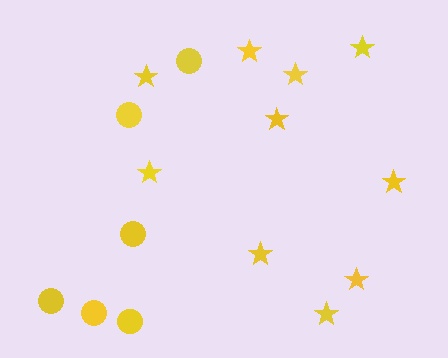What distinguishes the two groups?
There are 2 groups: one group of stars (10) and one group of circles (6).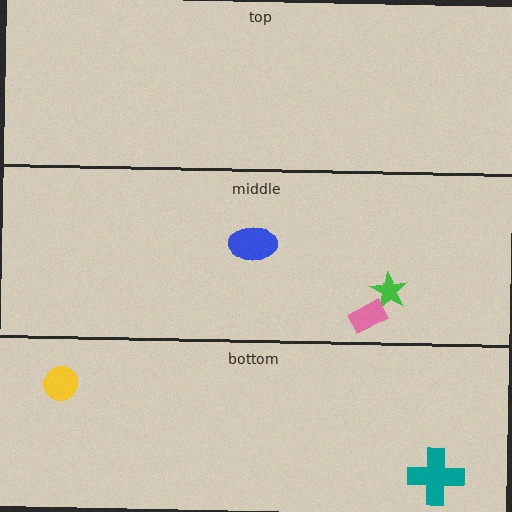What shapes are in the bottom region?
The yellow circle, the teal cross.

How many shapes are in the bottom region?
2.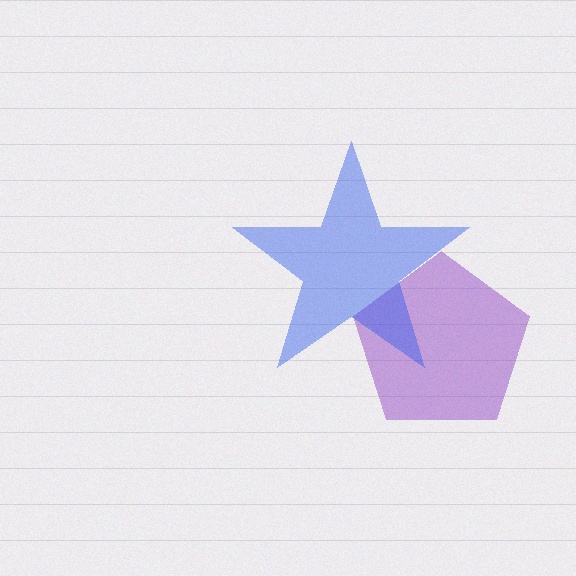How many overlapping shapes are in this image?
There are 2 overlapping shapes in the image.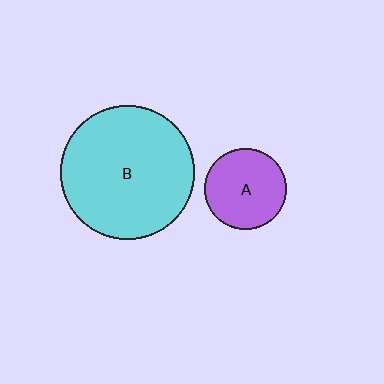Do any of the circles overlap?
No, none of the circles overlap.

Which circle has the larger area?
Circle B (cyan).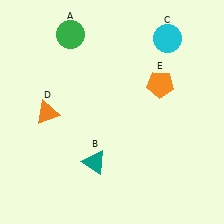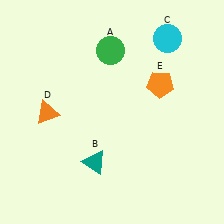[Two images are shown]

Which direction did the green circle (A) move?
The green circle (A) moved right.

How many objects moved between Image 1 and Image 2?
1 object moved between the two images.